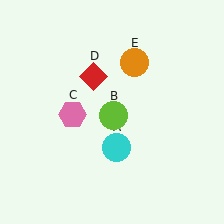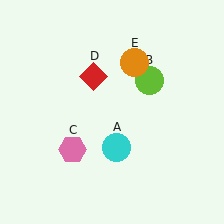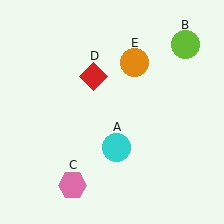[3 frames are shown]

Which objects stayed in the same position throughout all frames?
Cyan circle (object A) and red diamond (object D) and orange circle (object E) remained stationary.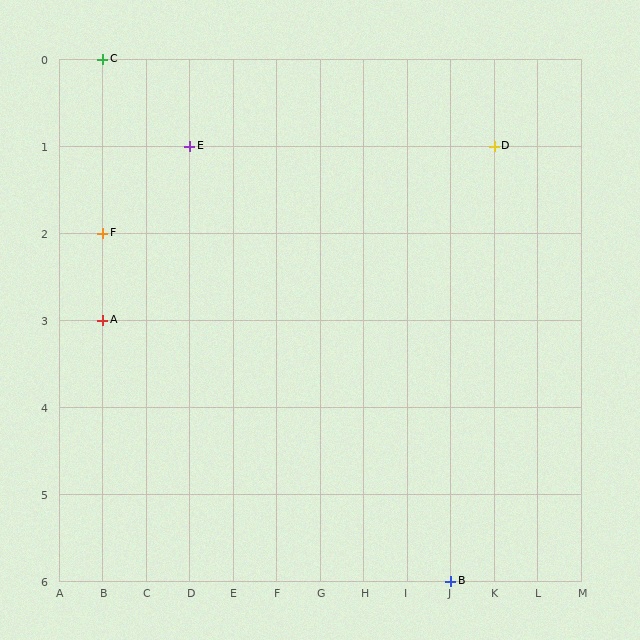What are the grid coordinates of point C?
Point C is at grid coordinates (B, 0).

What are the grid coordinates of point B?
Point B is at grid coordinates (J, 6).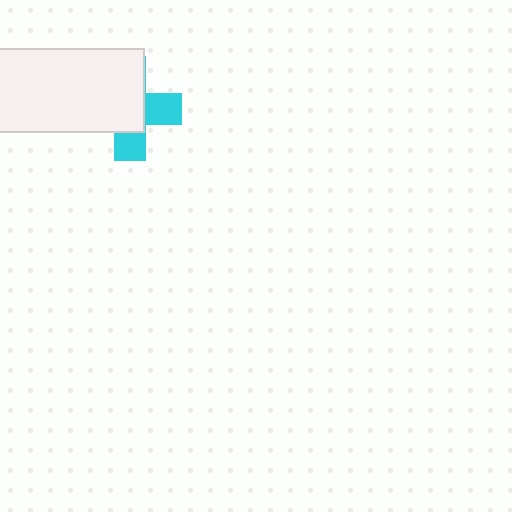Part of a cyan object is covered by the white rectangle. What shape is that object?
It is a cross.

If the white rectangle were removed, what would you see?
You would see the complete cyan cross.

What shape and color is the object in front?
The object in front is a white rectangle.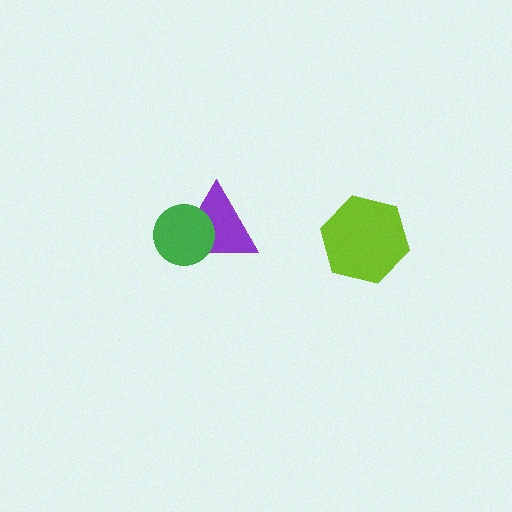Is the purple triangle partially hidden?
Yes, it is partially covered by another shape.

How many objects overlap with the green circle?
1 object overlaps with the green circle.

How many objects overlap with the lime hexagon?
0 objects overlap with the lime hexagon.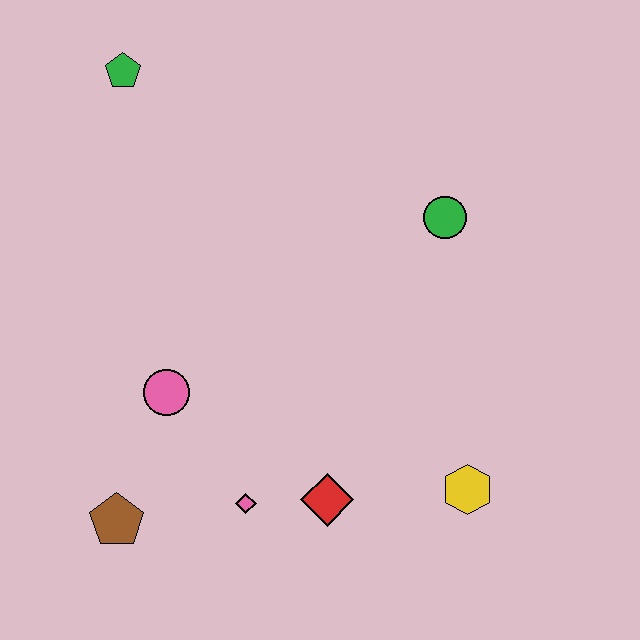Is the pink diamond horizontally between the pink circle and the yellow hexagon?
Yes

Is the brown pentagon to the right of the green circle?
No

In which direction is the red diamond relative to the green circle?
The red diamond is below the green circle.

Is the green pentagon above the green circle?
Yes